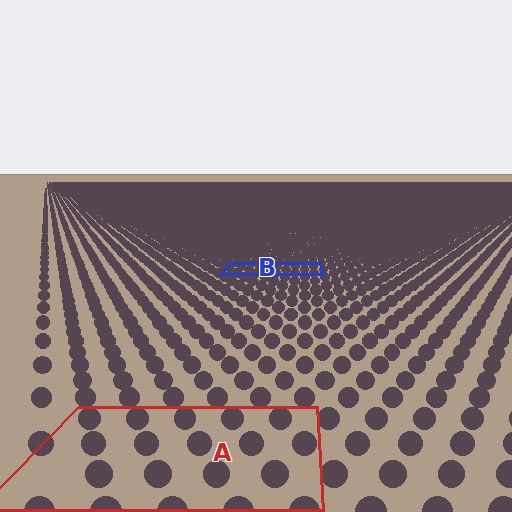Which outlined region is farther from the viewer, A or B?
Region B is farther from the viewer — the texture elements inside it appear smaller and more densely packed.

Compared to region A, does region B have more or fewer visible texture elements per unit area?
Region B has more texture elements per unit area — they are packed more densely because it is farther away.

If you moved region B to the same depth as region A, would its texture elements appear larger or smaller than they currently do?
They would appear larger. At a closer depth, the same texture elements are projected at a bigger on-screen size.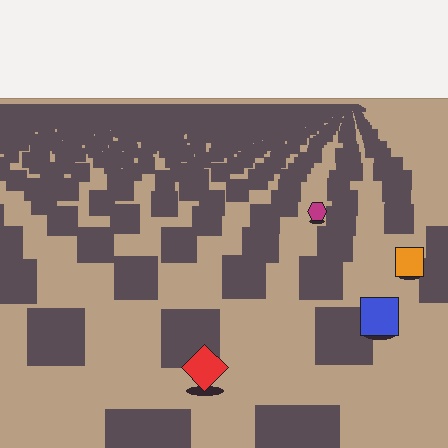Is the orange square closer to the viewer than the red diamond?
No. The red diamond is closer — you can tell from the texture gradient: the ground texture is coarser near it.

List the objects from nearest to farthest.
From nearest to farthest: the red diamond, the blue square, the orange square, the magenta hexagon.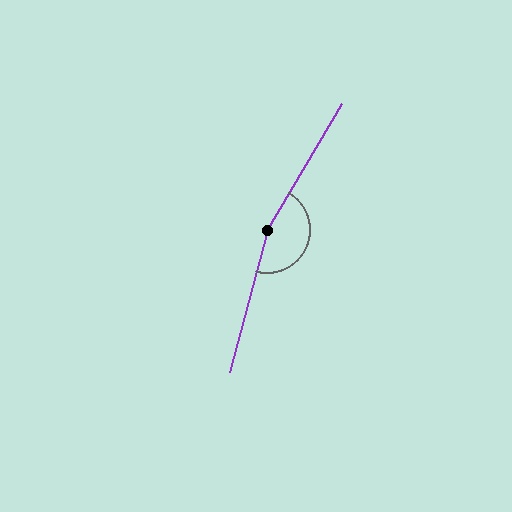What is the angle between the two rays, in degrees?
Approximately 164 degrees.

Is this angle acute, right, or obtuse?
It is obtuse.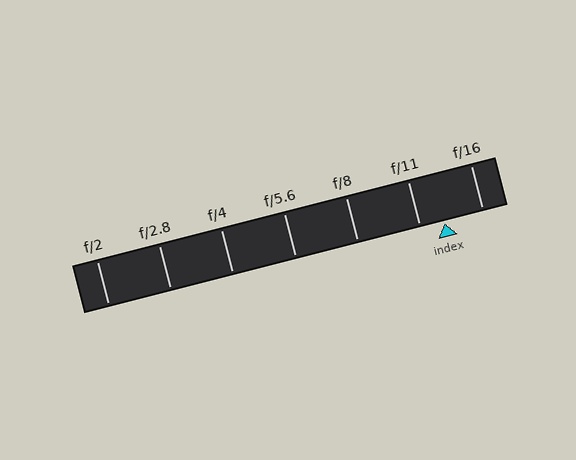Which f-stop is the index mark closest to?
The index mark is closest to f/11.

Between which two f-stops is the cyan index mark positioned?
The index mark is between f/11 and f/16.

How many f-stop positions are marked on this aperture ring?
There are 7 f-stop positions marked.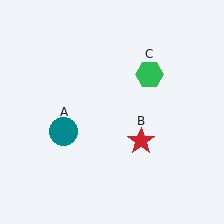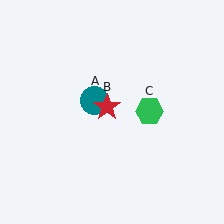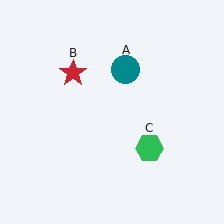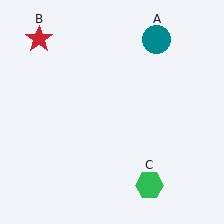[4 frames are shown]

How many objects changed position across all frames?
3 objects changed position: teal circle (object A), red star (object B), green hexagon (object C).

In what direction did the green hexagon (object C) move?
The green hexagon (object C) moved down.